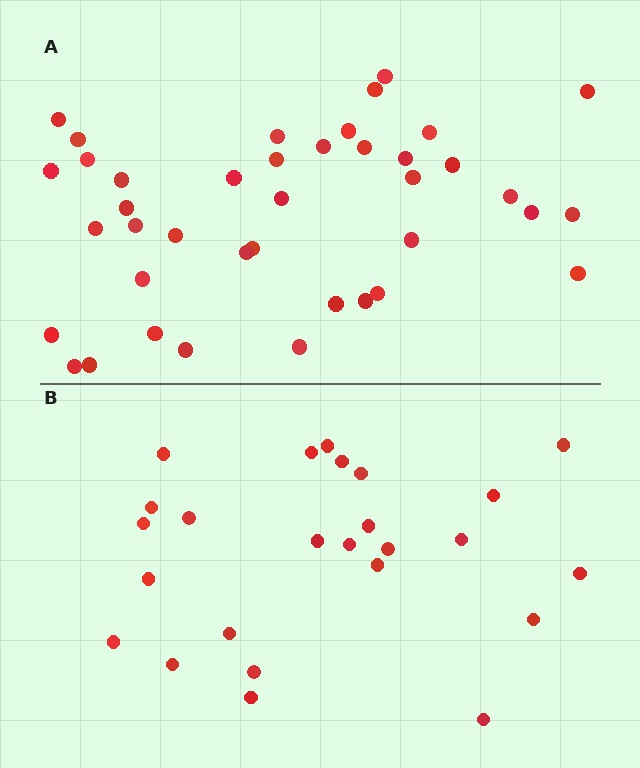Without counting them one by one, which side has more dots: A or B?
Region A (the top region) has more dots.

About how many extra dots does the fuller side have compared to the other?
Region A has approximately 15 more dots than region B.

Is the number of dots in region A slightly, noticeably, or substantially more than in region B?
Region A has substantially more. The ratio is roughly 1.6 to 1.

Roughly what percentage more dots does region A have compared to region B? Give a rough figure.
About 60% more.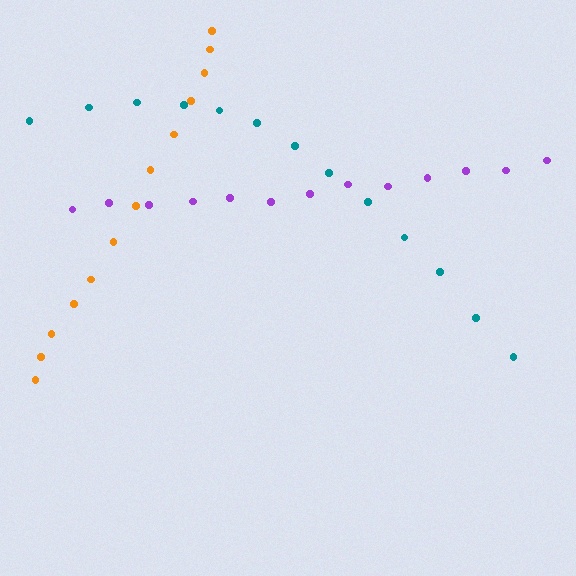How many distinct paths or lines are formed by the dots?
There are 3 distinct paths.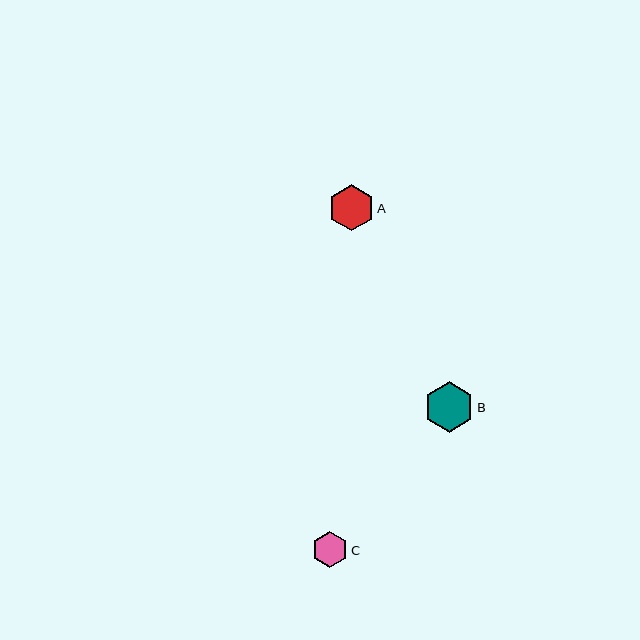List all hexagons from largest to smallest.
From largest to smallest: B, A, C.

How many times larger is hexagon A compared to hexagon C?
Hexagon A is approximately 1.3 times the size of hexagon C.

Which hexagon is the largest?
Hexagon B is the largest with a size of approximately 50 pixels.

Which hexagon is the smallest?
Hexagon C is the smallest with a size of approximately 36 pixels.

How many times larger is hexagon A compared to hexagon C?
Hexagon A is approximately 1.3 times the size of hexagon C.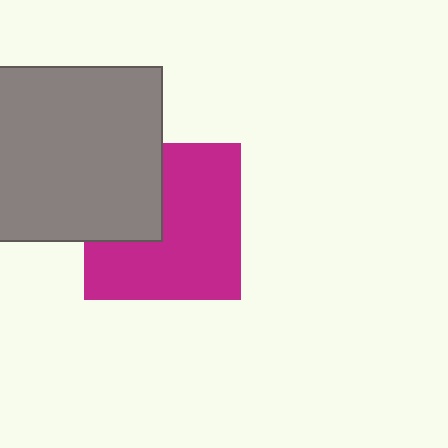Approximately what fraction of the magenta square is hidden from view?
Roughly 32% of the magenta square is hidden behind the gray square.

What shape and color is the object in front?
The object in front is a gray square.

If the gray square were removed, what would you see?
You would see the complete magenta square.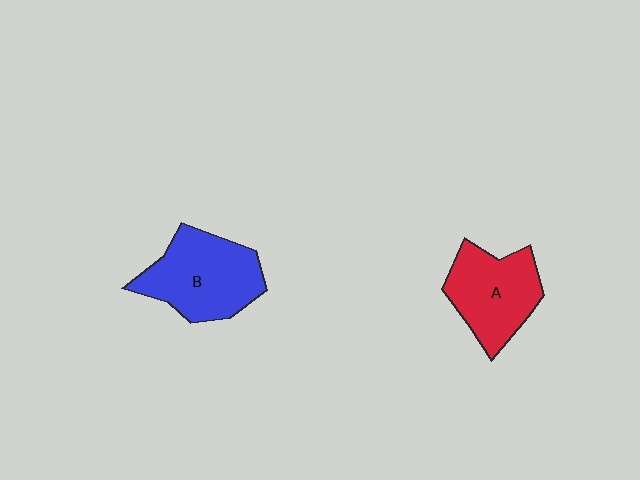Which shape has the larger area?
Shape B (blue).